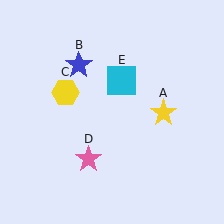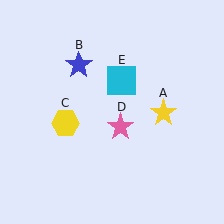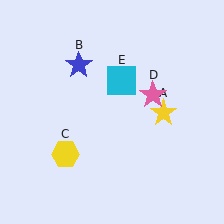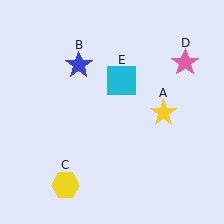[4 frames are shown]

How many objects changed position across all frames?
2 objects changed position: yellow hexagon (object C), pink star (object D).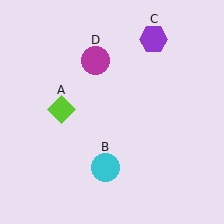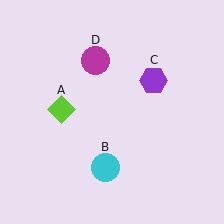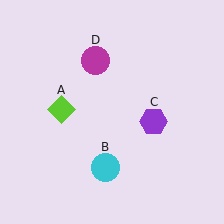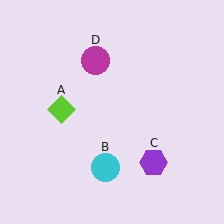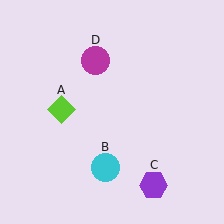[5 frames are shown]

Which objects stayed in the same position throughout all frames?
Lime diamond (object A) and cyan circle (object B) and magenta circle (object D) remained stationary.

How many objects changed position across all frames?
1 object changed position: purple hexagon (object C).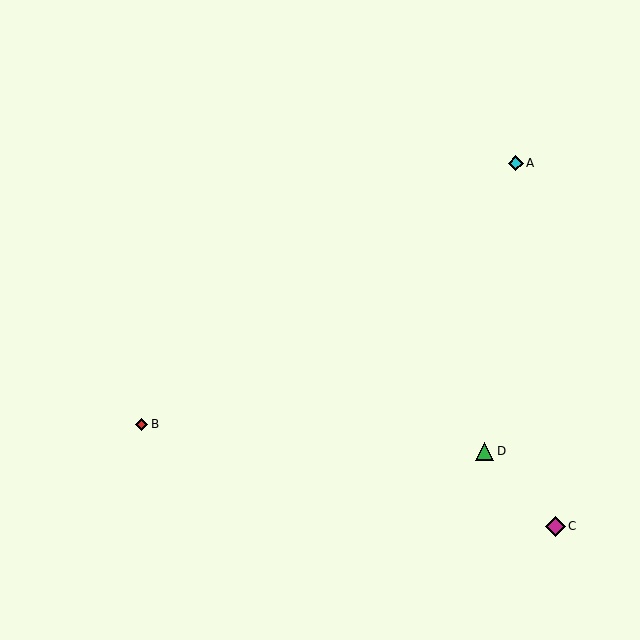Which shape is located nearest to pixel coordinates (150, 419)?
The red diamond (labeled B) at (142, 424) is nearest to that location.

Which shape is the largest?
The magenta diamond (labeled C) is the largest.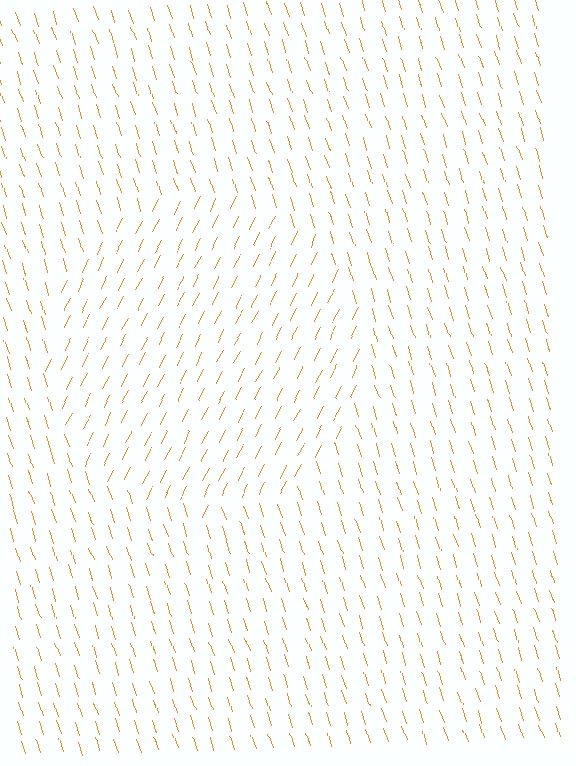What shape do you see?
I see a circle.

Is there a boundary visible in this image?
Yes, there is a texture boundary formed by a change in line orientation.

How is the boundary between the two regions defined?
The boundary is defined purely by a change in line orientation (approximately 45 degrees difference). All lines are the same color and thickness.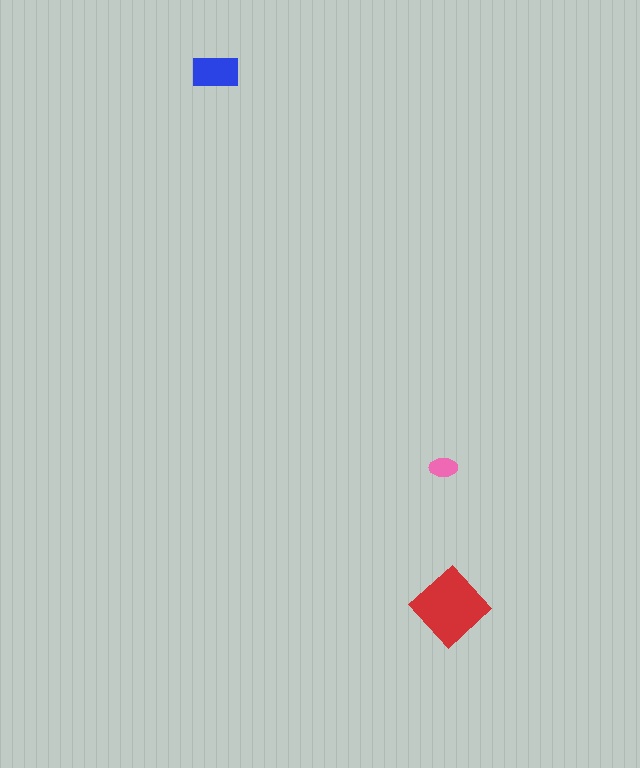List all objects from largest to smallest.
The red diamond, the blue rectangle, the pink ellipse.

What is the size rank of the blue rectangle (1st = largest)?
2nd.